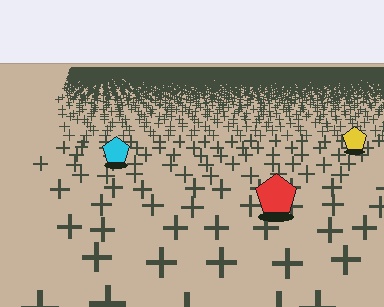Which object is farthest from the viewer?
The yellow pentagon is farthest from the viewer. It appears smaller and the ground texture around it is denser.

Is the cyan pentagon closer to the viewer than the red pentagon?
No. The red pentagon is closer — you can tell from the texture gradient: the ground texture is coarser near it.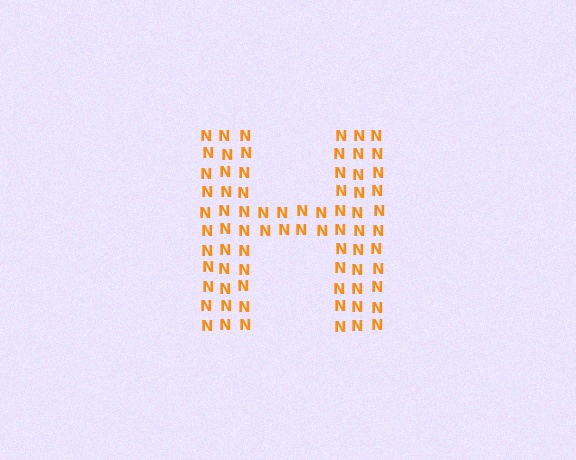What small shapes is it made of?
It is made of small letter N's.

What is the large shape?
The large shape is the letter H.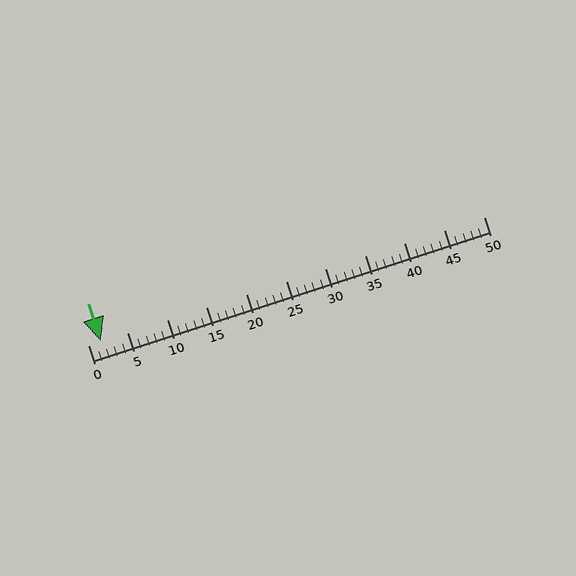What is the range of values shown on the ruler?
The ruler shows values from 0 to 50.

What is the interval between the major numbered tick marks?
The major tick marks are spaced 5 units apart.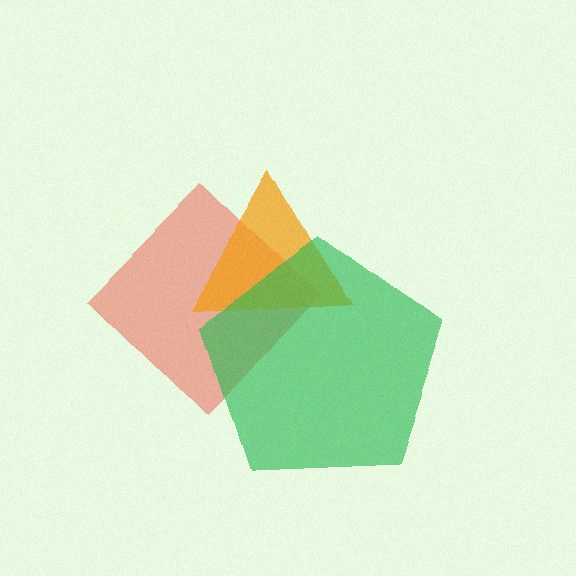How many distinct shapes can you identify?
There are 3 distinct shapes: a red diamond, an orange triangle, a green pentagon.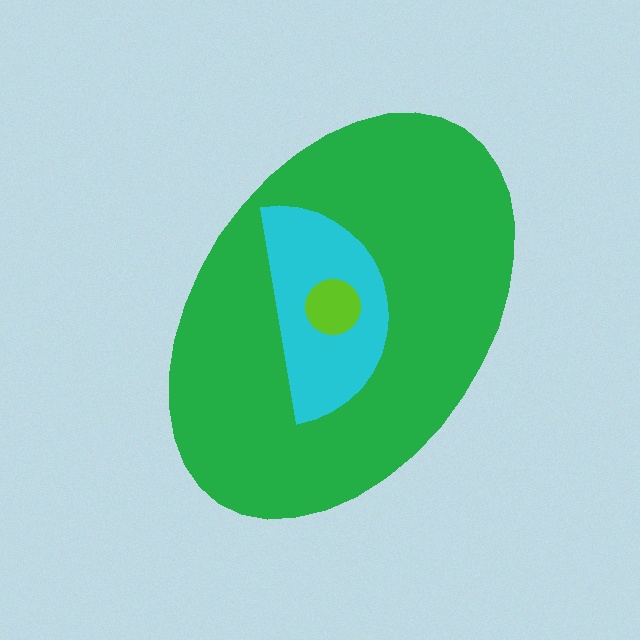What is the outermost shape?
The green ellipse.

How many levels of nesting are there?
3.